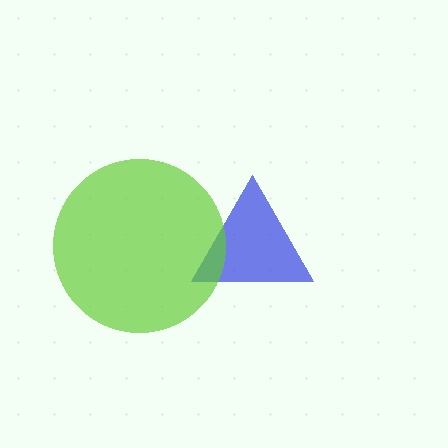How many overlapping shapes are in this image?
There are 2 overlapping shapes in the image.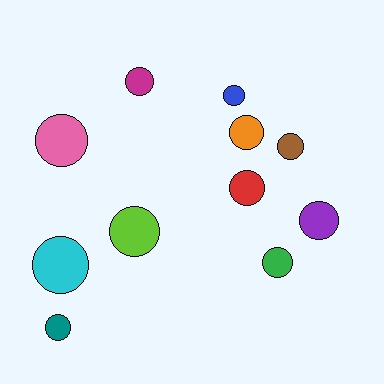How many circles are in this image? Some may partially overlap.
There are 11 circles.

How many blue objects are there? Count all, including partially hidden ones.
There is 1 blue object.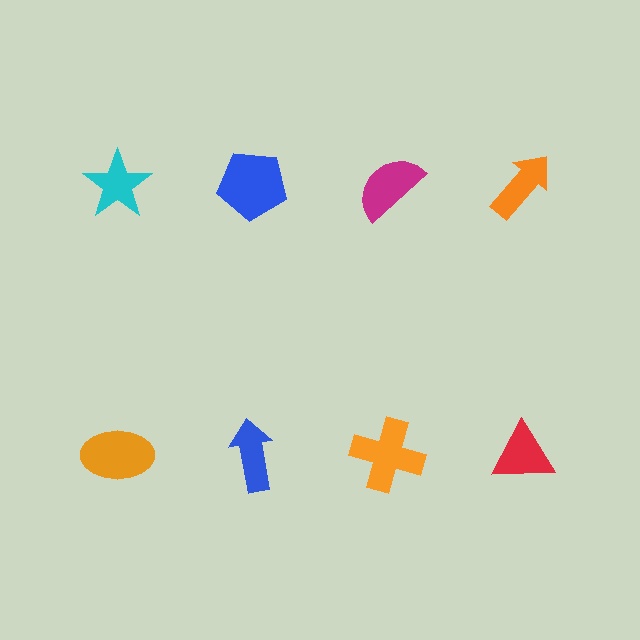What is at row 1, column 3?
A magenta semicircle.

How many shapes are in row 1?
4 shapes.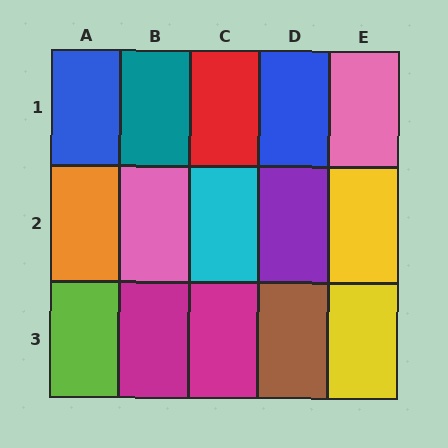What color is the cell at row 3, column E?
Yellow.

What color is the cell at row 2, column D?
Purple.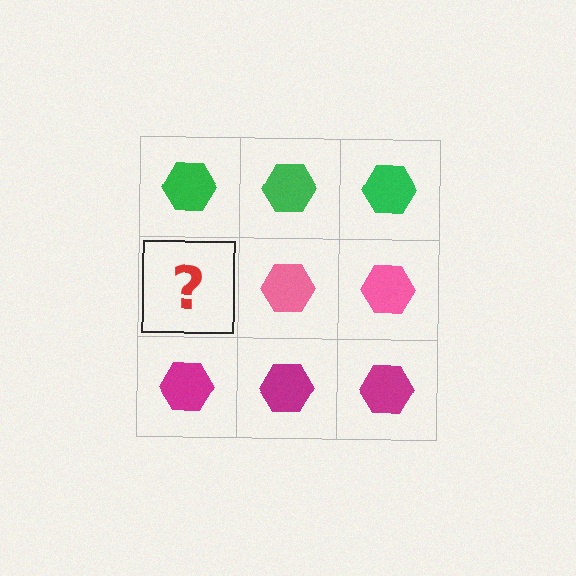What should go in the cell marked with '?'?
The missing cell should contain a pink hexagon.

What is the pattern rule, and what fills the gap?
The rule is that each row has a consistent color. The gap should be filled with a pink hexagon.